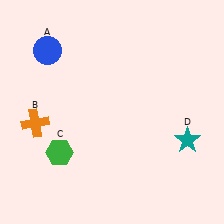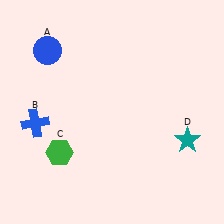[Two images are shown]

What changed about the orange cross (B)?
In Image 1, B is orange. In Image 2, it changed to blue.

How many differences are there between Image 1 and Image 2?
There is 1 difference between the two images.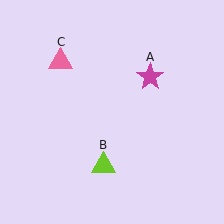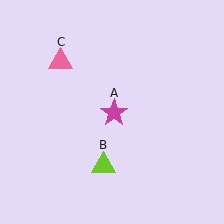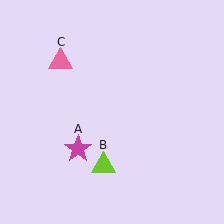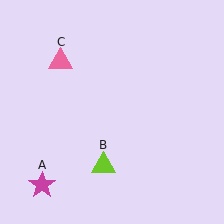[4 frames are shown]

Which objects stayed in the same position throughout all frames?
Lime triangle (object B) and pink triangle (object C) remained stationary.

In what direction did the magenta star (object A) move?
The magenta star (object A) moved down and to the left.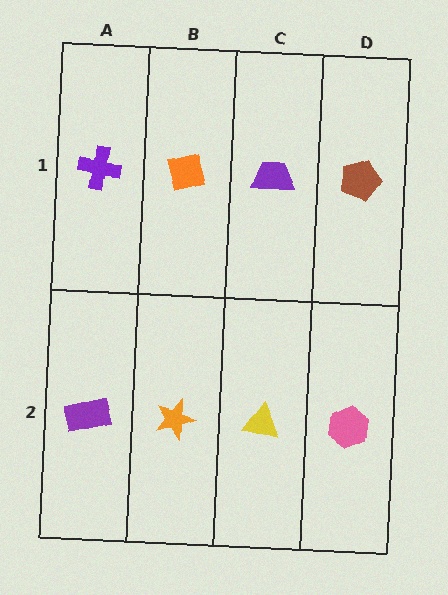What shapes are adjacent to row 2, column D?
A brown pentagon (row 1, column D), a yellow triangle (row 2, column C).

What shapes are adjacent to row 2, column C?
A purple trapezoid (row 1, column C), an orange star (row 2, column B), a pink hexagon (row 2, column D).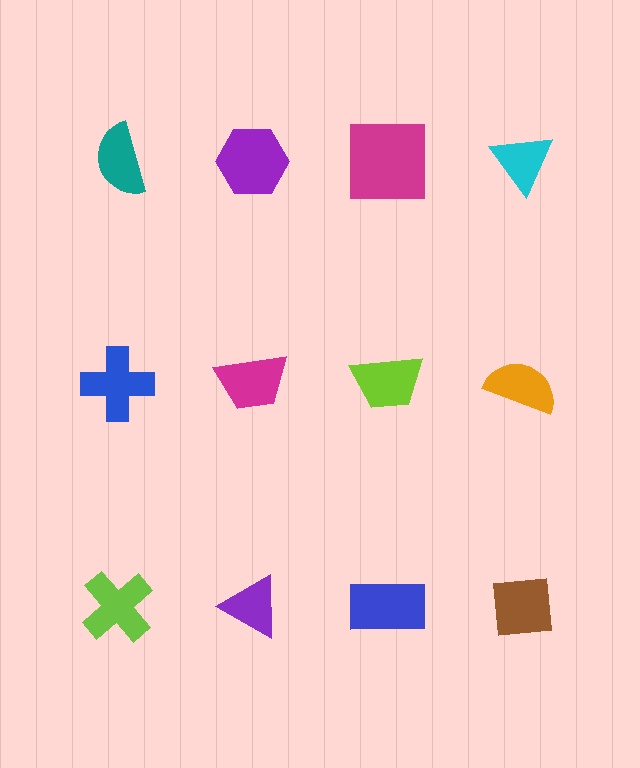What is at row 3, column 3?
A blue rectangle.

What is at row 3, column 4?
A brown square.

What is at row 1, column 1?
A teal semicircle.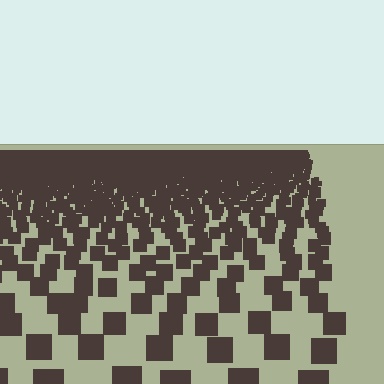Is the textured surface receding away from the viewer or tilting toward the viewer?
The surface is receding away from the viewer. Texture elements get smaller and denser toward the top.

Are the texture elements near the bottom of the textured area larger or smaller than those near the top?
Larger. Near the bottom, elements are closer to the viewer and appear at a bigger on-screen size.